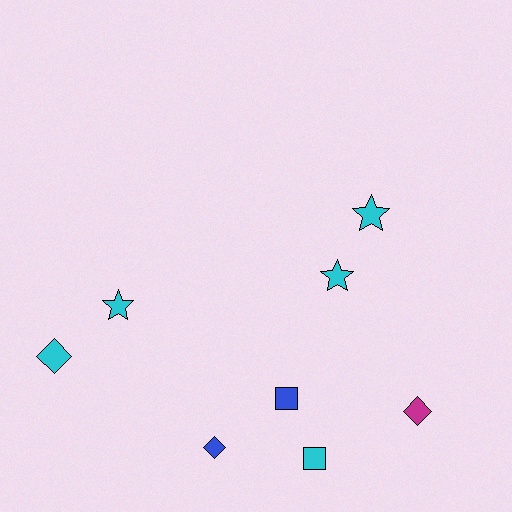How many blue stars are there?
There are no blue stars.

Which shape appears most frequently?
Diamond, with 3 objects.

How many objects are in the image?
There are 8 objects.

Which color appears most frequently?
Cyan, with 5 objects.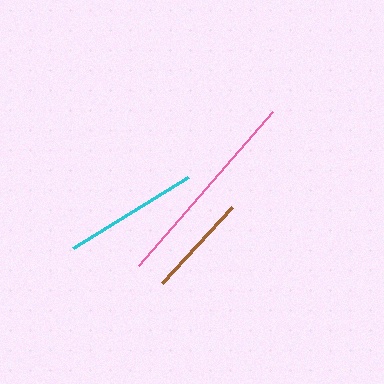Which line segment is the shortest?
The brown line is the shortest at approximately 103 pixels.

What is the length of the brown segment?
The brown segment is approximately 103 pixels long.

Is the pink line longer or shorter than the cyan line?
The pink line is longer than the cyan line.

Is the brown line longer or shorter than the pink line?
The pink line is longer than the brown line.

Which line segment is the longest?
The pink line is the longest at approximately 204 pixels.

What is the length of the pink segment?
The pink segment is approximately 204 pixels long.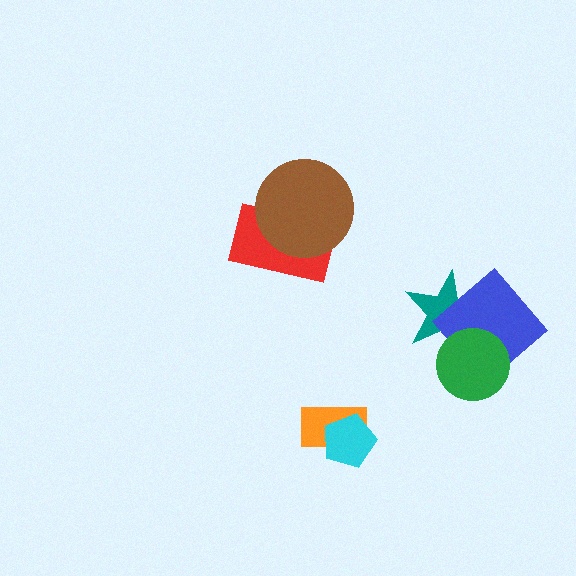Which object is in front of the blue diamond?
The green circle is in front of the blue diamond.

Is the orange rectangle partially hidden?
Yes, it is partially covered by another shape.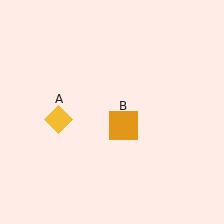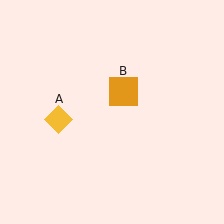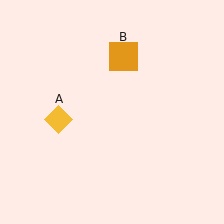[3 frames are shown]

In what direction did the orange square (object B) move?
The orange square (object B) moved up.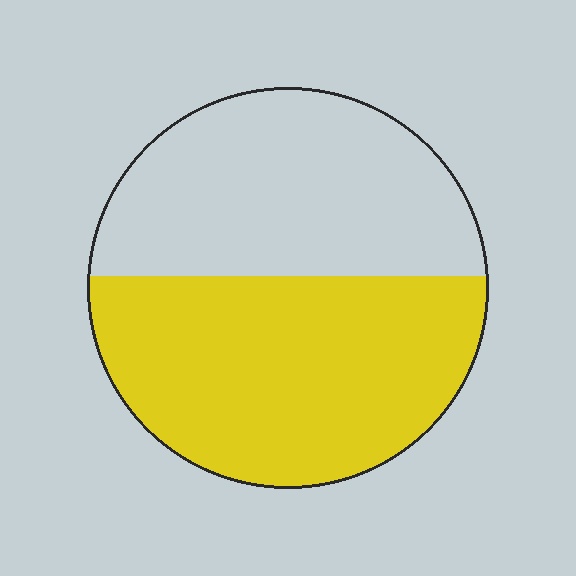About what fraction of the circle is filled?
About one half (1/2).